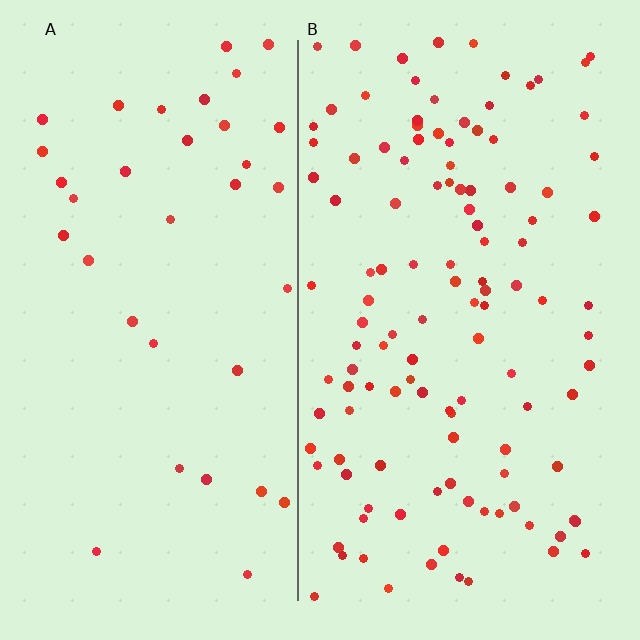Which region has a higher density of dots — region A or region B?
B (the right).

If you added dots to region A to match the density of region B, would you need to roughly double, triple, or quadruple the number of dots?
Approximately triple.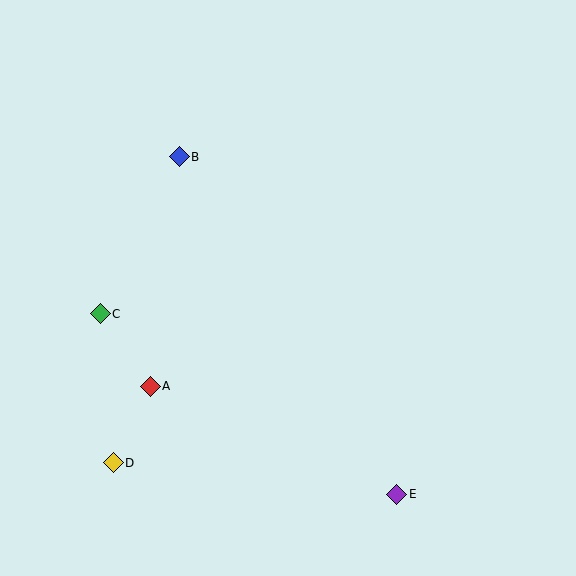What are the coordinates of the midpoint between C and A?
The midpoint between C and A is at (125, 350).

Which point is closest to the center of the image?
Point A at (150, 386) is closest to the center.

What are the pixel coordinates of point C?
Point C is at (100, 314).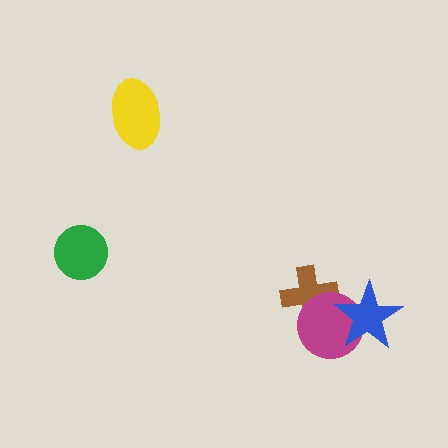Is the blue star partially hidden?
No, no other shape covers it.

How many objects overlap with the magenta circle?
2 objects overlap with the magenta circle.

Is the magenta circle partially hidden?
Yes, it is partially covered by another shape.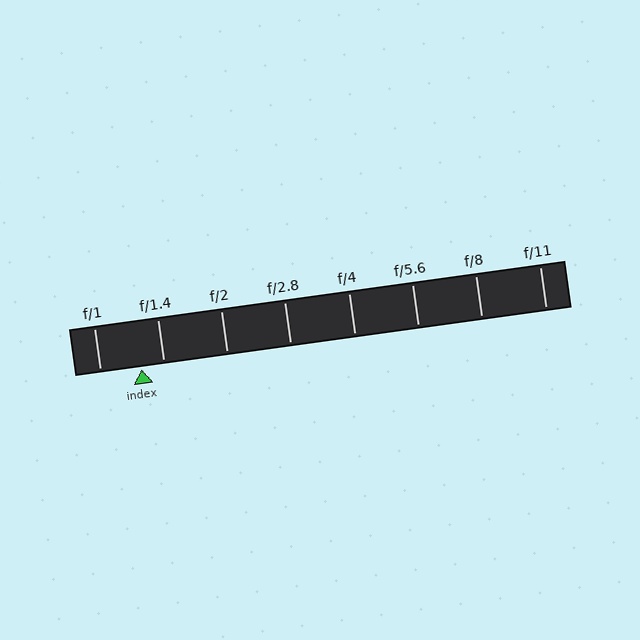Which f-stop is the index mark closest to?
The index mark is closest to f/1.4.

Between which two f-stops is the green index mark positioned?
The index mark is between f/1 and f/1.4.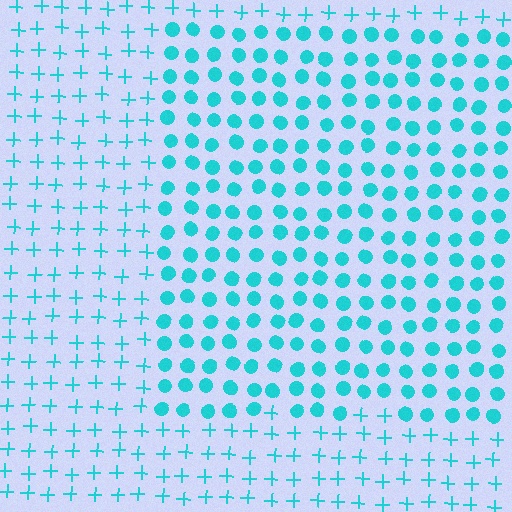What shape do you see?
I see a rectangle.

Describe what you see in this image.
The image is filled with small cyan elements arranged in a uniform grid. A rectangle-shaped region contains circles, while the surrounding area contains plus signs. The boundary is defined purely by the change in element shape.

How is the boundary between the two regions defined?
The boundary is defined by a change in element shape: circles inside vs. plus signs outside. All elements share the same color and spacing.